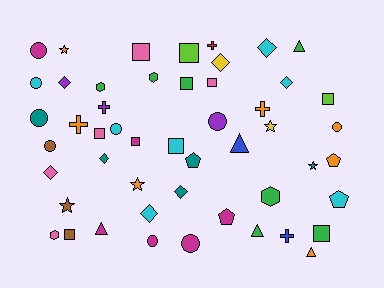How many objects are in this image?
There are 50 objects.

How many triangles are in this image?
There are 5 triangles.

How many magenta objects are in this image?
There are 6 magenta objects.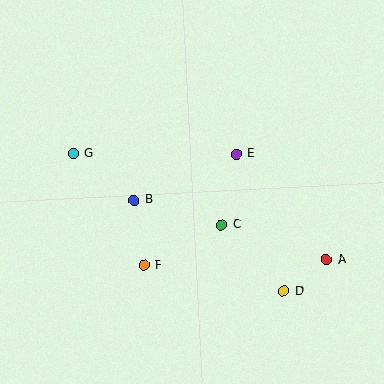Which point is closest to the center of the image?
Point C at (221, 225) is closest to the center.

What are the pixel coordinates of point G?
Point G is at (73, 154).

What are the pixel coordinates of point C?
Point C is at (221, 225).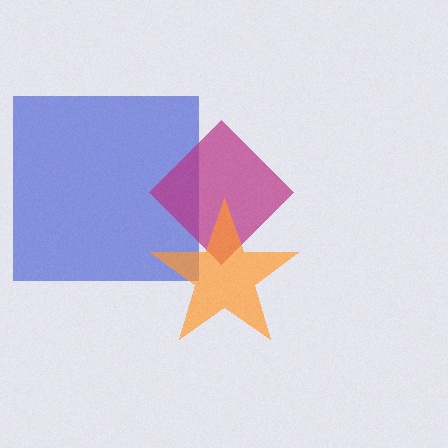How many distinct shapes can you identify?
There are 3 distinct shapes: a blue square, a magenta diamond, an orange star.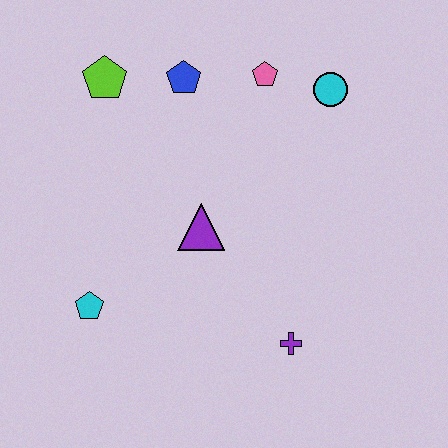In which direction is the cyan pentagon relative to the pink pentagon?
The cyan pentagon is below the pink pentagon.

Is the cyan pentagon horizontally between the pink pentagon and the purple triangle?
No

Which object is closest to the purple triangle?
The cyan pentagon is closest to the purple triangle.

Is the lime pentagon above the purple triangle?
Yes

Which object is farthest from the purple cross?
The lime pentagon is farthest from the purple cross.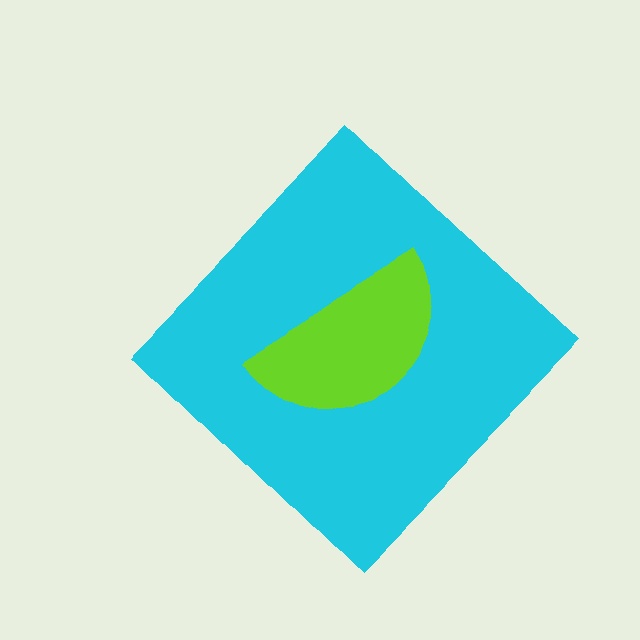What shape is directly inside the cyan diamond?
The lime semicircle.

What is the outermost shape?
The cyan diamond.